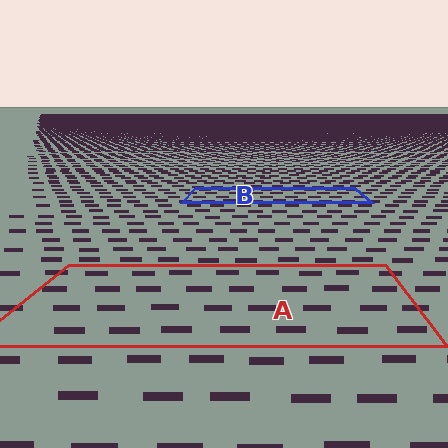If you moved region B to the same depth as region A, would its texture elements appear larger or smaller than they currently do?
They would appear larger. At a closer depth, the same texture elements are projected at a bigger on-screen size.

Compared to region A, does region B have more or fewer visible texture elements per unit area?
Region B has more texture elements per unit area — they are packed more densely because it is farther away.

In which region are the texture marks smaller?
The texture marks are smaller in region B, because it is farther away.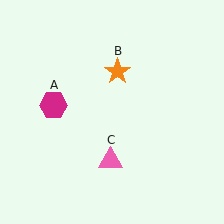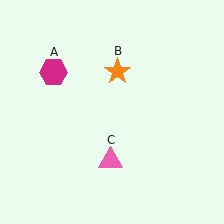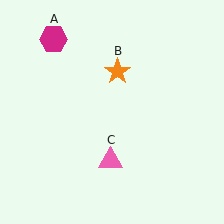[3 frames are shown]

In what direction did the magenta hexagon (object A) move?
The magenta hexagon (object A) moved up.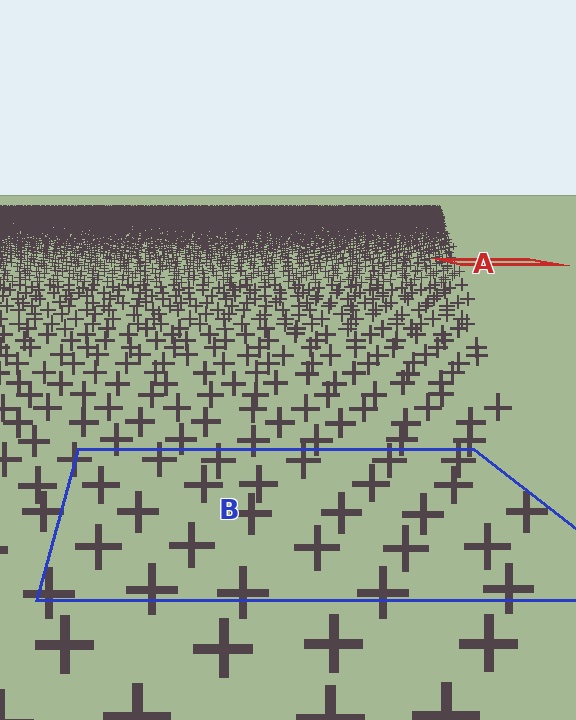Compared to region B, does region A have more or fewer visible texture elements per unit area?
Region A has more texture elements per unit area — they are packed more densely because it is farther away.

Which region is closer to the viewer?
Region B is closer. The texture elements there are larger and more spread out.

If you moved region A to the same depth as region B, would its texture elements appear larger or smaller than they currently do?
They would appear larger. At a closer depth, the same texture elements are projected at a bigger on-screen size.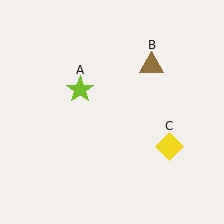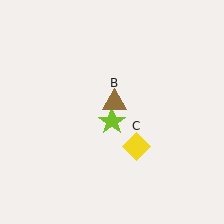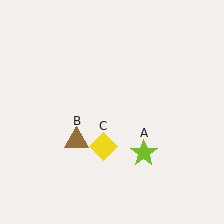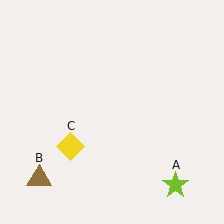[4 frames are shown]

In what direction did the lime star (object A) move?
The lime star (object A) moved down and to the right.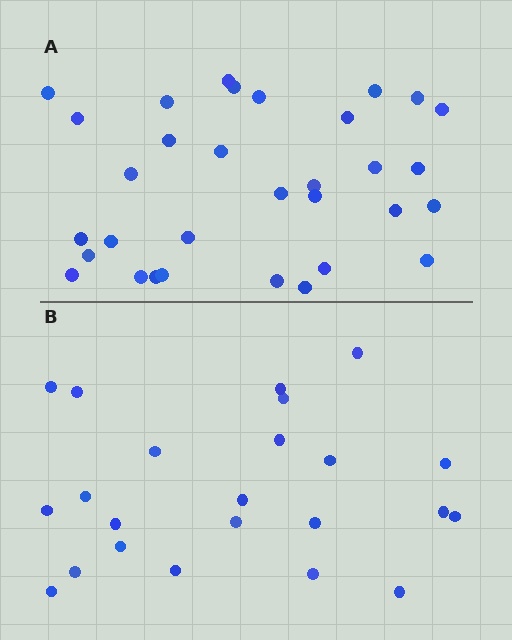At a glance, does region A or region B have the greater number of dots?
Region A (the top region) has more dots.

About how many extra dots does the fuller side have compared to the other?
Region A has roughly 8 or so more dots than region B.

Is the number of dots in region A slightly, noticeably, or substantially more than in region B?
Region A has noticeably more, but not dramatically so. The ratio is roughly 1.4 to 1.